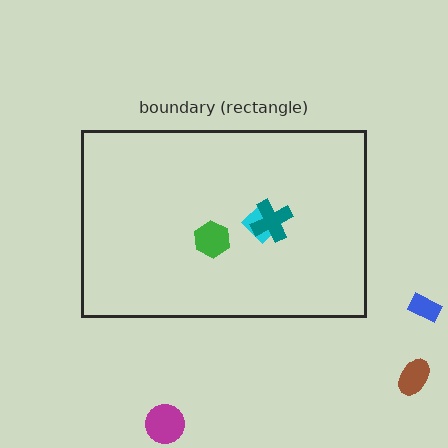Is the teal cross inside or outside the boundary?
Inside.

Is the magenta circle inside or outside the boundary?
Outside.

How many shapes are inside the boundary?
3 inside, 3 outside.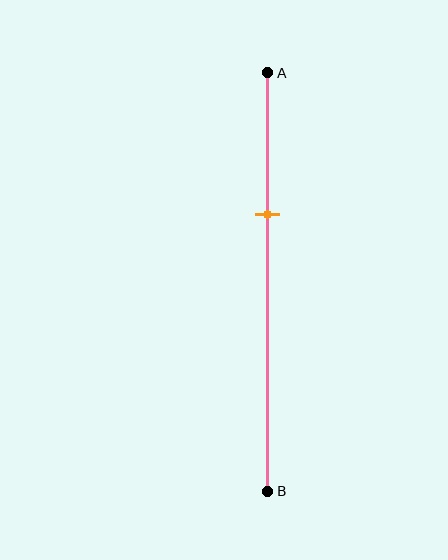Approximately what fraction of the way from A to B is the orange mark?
The orange mark is approximately 35% of the way from A to B.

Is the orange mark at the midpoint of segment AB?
No, the mark is at about 35% from A, not at the 50% midpoint.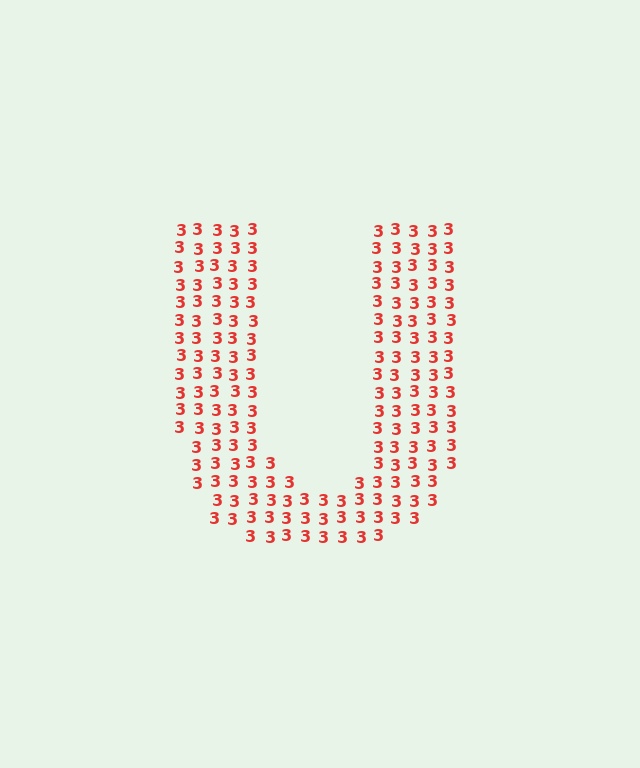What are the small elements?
The small elements are digit 3's.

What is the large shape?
The large shape is the letter U.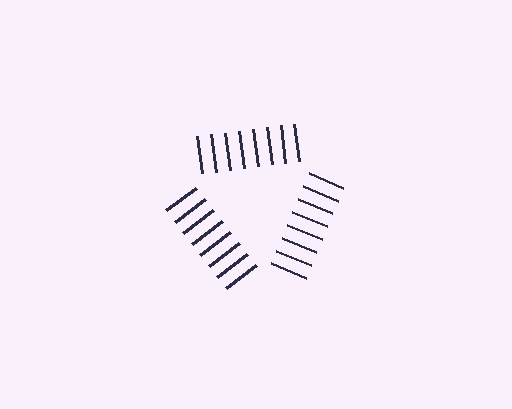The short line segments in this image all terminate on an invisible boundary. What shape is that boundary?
An illusory triangle — the line segments terminate on its edges but no continuous stroke is drawn.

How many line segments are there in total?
24 — 8 along each of the 3 edges.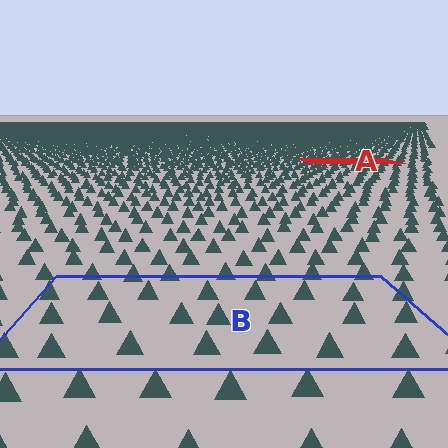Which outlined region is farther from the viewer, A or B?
Region A is farther from the viewer — the texture elements inside it appear smaller and more densely packed.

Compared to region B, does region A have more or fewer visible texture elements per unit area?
Region A has more texture elements per unit area — they are packed more densely because it is farther away.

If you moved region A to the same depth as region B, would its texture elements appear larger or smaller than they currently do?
They would appear larger. At a closer depth, the same texture elements are projected at a bigger on-screen size.